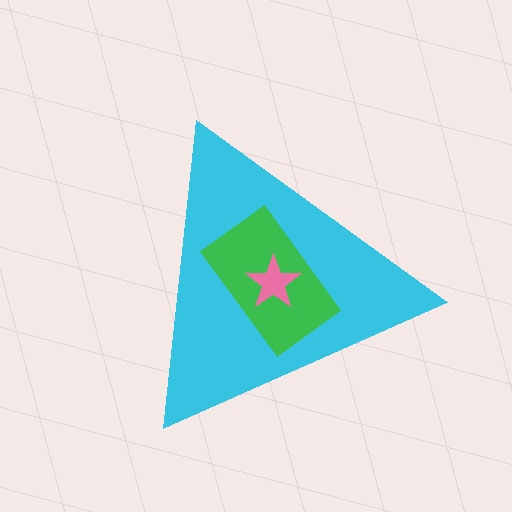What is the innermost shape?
The pink star.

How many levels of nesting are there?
3.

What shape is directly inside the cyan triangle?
The green rectangle.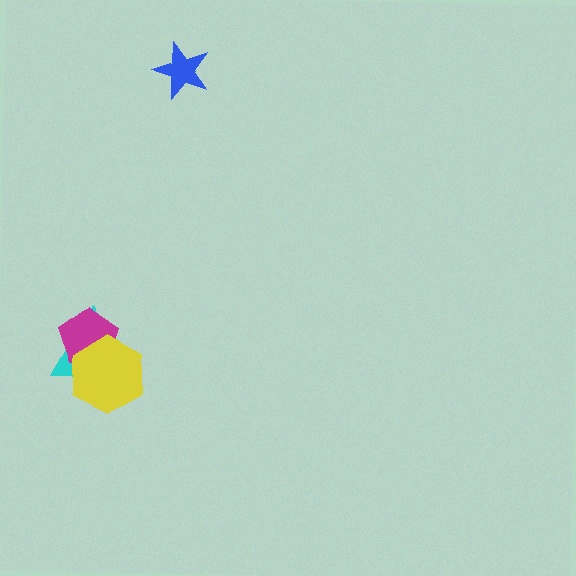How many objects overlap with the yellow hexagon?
2 objects overlap with the yellow hexagon.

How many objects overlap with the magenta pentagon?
2 objects overlap with the magenta pentagon.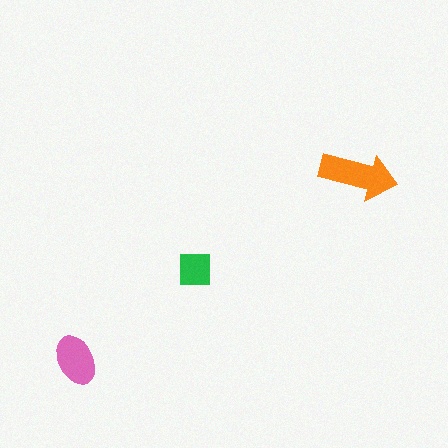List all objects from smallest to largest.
The green square, the pink ellipse, the orange arrow.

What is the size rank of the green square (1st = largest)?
3rd.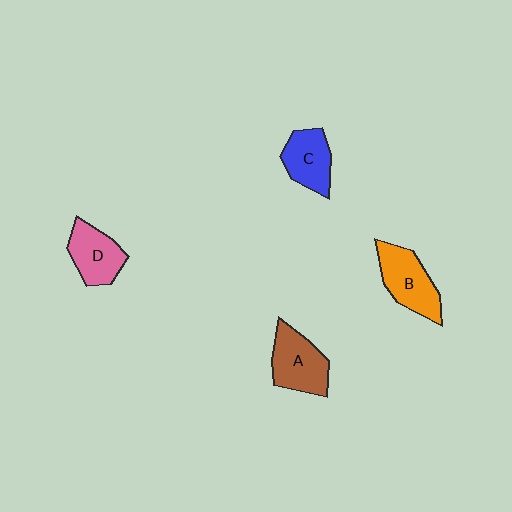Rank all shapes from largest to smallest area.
From largest to smallest: B (orange), A (brown), D (pink), C (blue).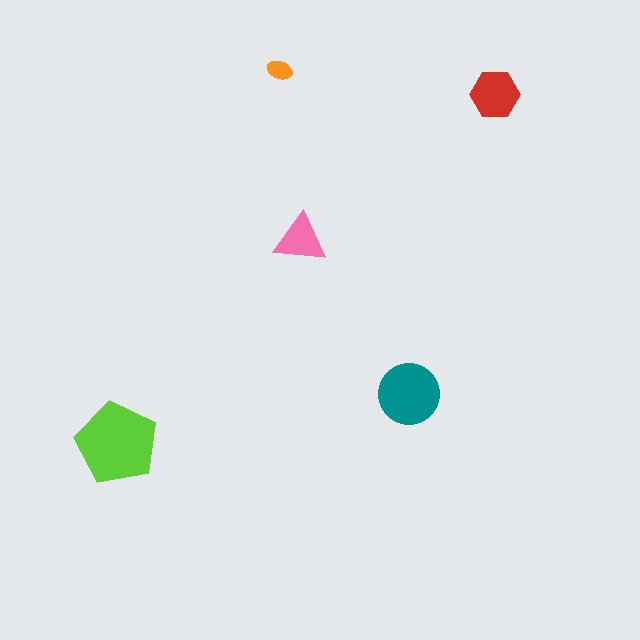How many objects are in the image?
There are 5 objects in the image.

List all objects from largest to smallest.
The lime pentagon, the teal circle, the red hexagon, the pink triangle, the orange ellipse.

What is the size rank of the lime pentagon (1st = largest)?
1st.